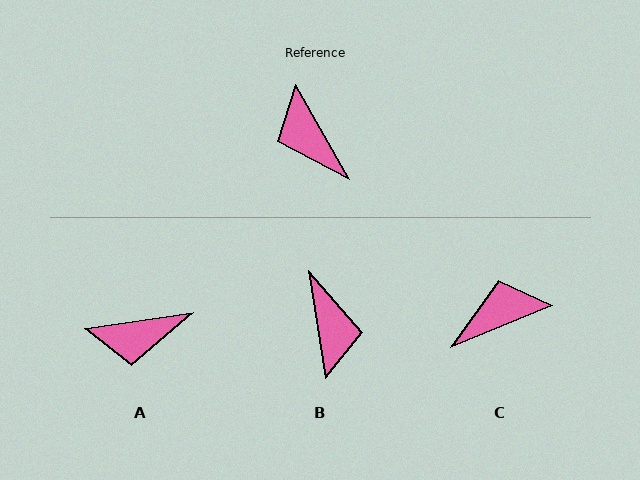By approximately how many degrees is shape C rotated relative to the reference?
Approximately 98 degrees clockwise.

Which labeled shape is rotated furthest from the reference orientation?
B, about 159 degrees away.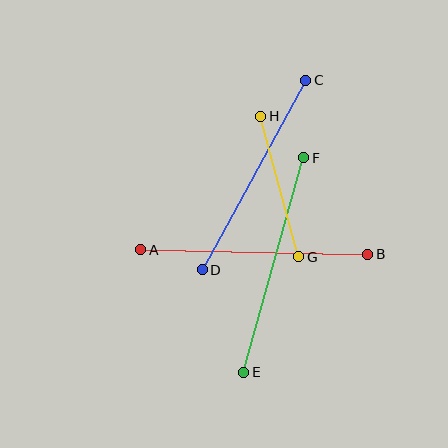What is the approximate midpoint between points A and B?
The midpoint is at approximately (254, 252) pixels.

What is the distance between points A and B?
The distance is approximately 227 pixels.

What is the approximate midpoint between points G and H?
The midpoint is at approximately (280, 186) pixels.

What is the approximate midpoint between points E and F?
The midpoint is at approximately (274, 265) pixels.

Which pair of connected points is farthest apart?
Points A and B are farthest apart.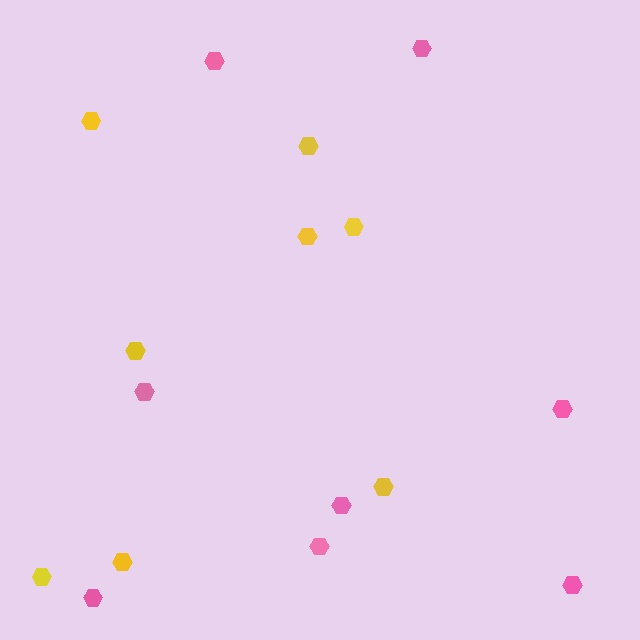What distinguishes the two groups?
There are 2 groups: one group of yellow hexagons (8) and one group of pink hexagons (8).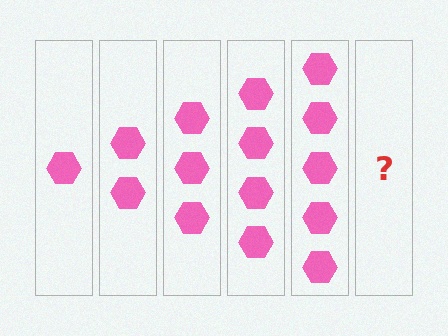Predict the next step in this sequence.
The next step is 6 hexagons.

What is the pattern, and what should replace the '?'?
The pattern is that each step adds one more hexagon. The '?' should be 6 hexagons.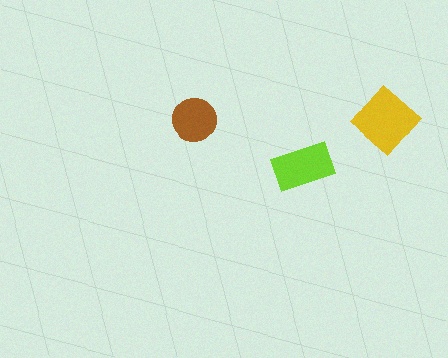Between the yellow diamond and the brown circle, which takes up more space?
The yellow diamond.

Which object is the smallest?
The brown circle.